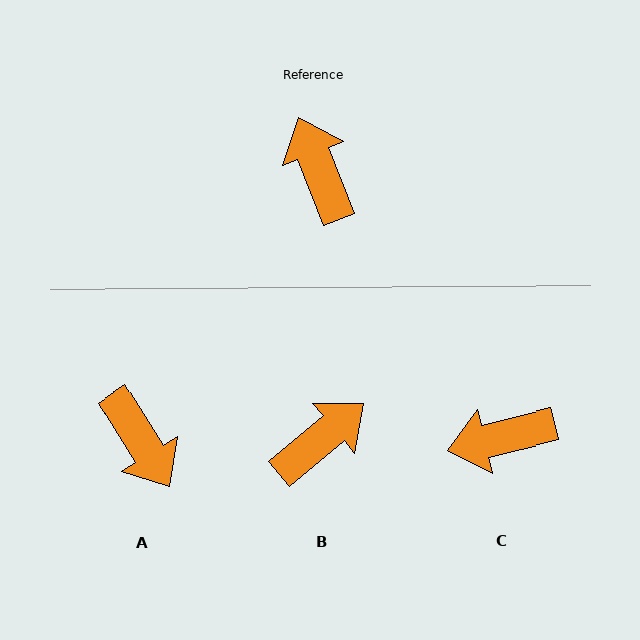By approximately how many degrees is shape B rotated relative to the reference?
Approximately 72 degrees clockwise.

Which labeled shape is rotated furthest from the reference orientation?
A, about 170 degrees away.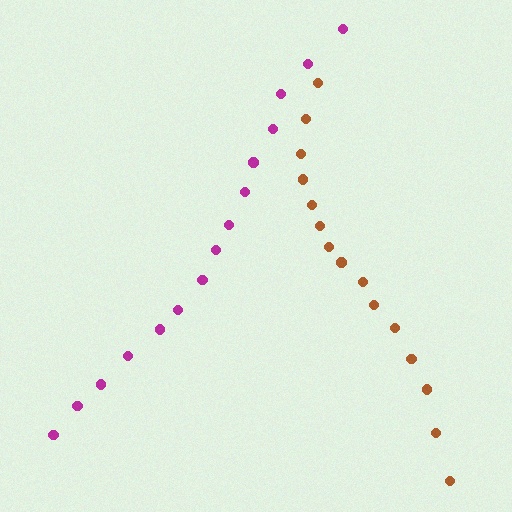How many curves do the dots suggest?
There are 2 distinct paths.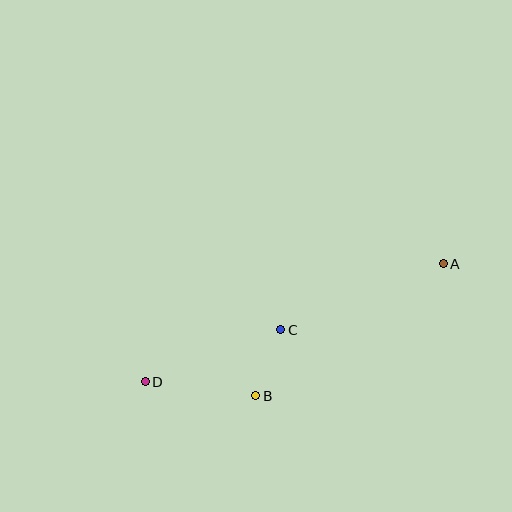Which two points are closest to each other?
Points B and C are closest to each other.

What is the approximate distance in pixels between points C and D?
The distance between C and D is approximately 145 pixels.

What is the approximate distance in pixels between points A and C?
The distance between A and C is approximately 176 pixels.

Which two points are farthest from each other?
Points A and D are farthest from each other.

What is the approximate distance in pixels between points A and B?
The distance between A and B is approximately 230 pixels.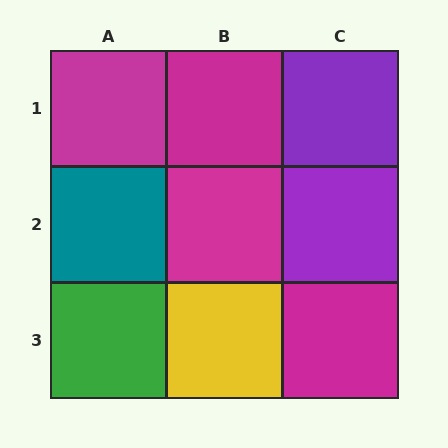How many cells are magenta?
4 cells are magenta.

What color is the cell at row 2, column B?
Magenta.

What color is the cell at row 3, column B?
Yellow.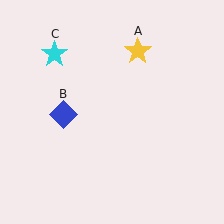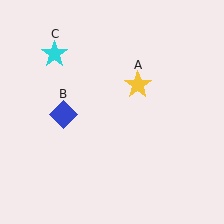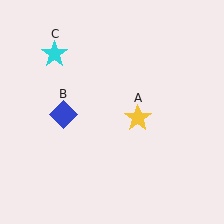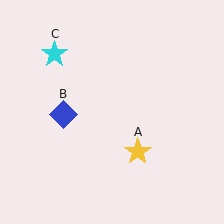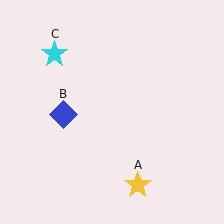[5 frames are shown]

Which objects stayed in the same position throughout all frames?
Blue diamond (object B) and cyan star (object C) remained stationary.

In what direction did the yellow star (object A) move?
The yellow star (object A) moved down.